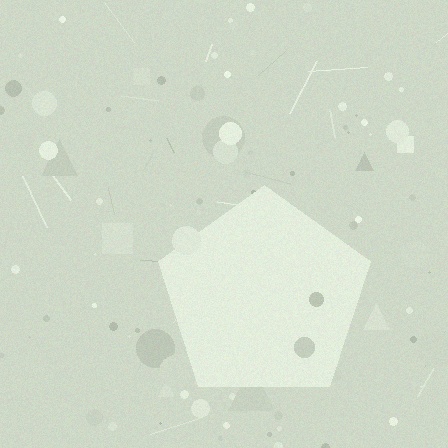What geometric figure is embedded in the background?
A pentagon is embedded in the background.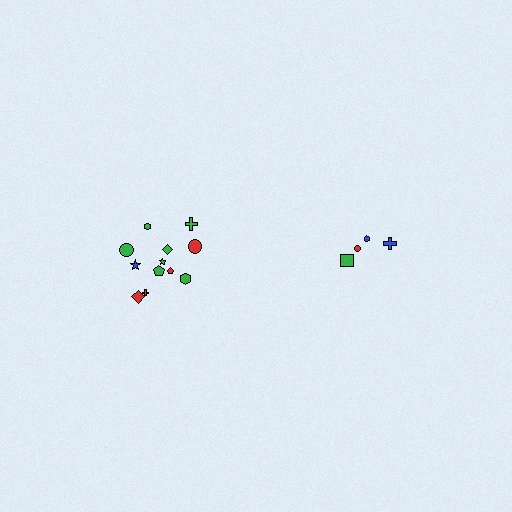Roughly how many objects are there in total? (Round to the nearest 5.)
Roughly 15 objects in total.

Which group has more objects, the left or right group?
The left group.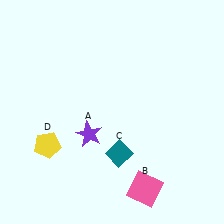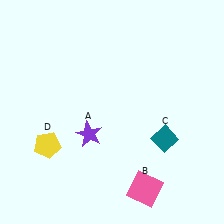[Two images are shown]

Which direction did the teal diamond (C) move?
The teal diamond (C) moved right.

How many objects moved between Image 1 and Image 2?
1 object moved between the two images.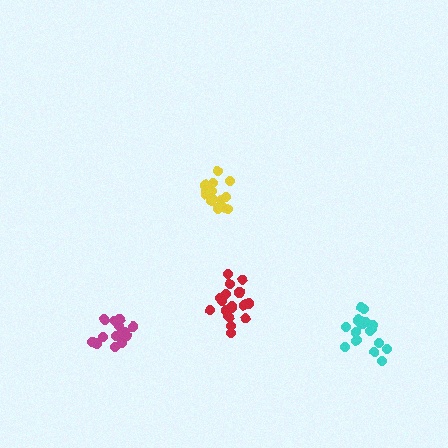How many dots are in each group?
Group 1: 17 dots, Group 2: 14 dots, Group 3: 16 dots, Group 4: 14 dots (61 total).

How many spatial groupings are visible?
There are 4 spatial groupings.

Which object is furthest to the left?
The magenta cluster is leftmost.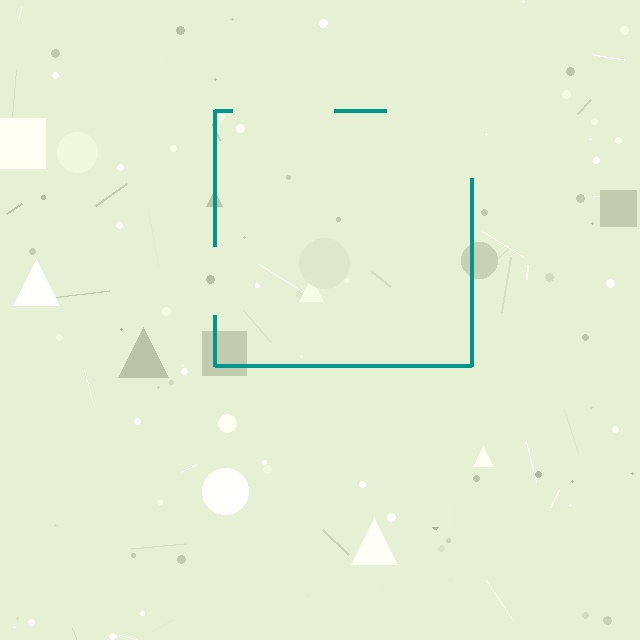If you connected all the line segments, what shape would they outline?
They would outline a square.